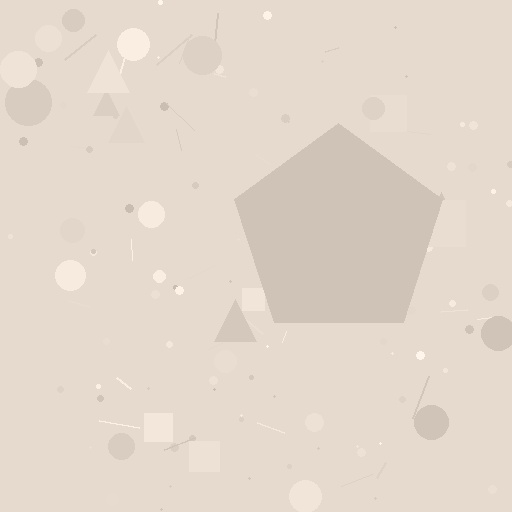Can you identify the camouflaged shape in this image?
The camouflaged shape is a pentagon.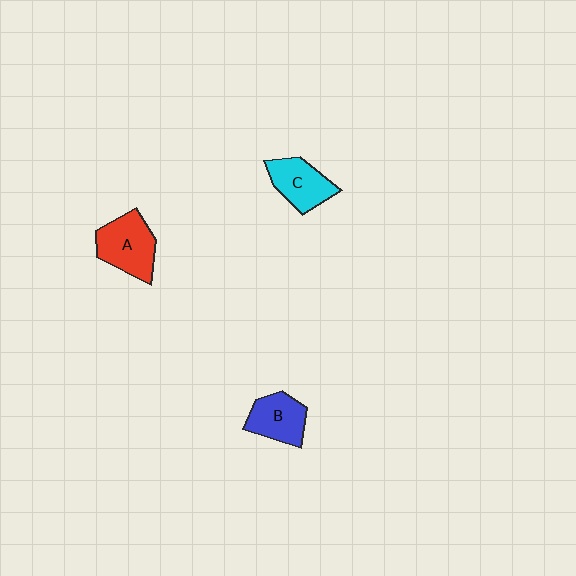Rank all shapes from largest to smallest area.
From largest to smallest: A (red), C (cyan), B (blue).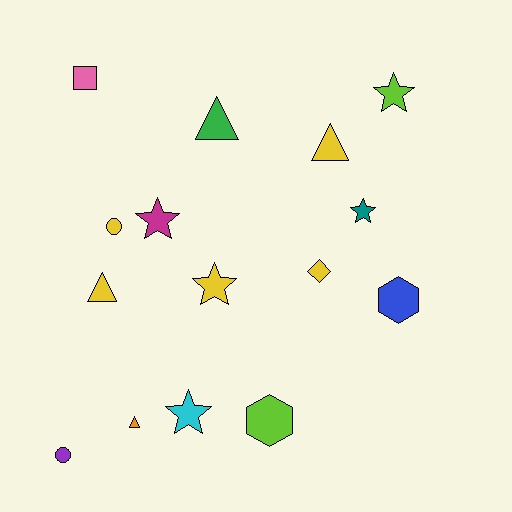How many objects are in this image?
There are 15 objects.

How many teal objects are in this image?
There is 1 teal object.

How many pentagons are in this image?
There are no pentagons.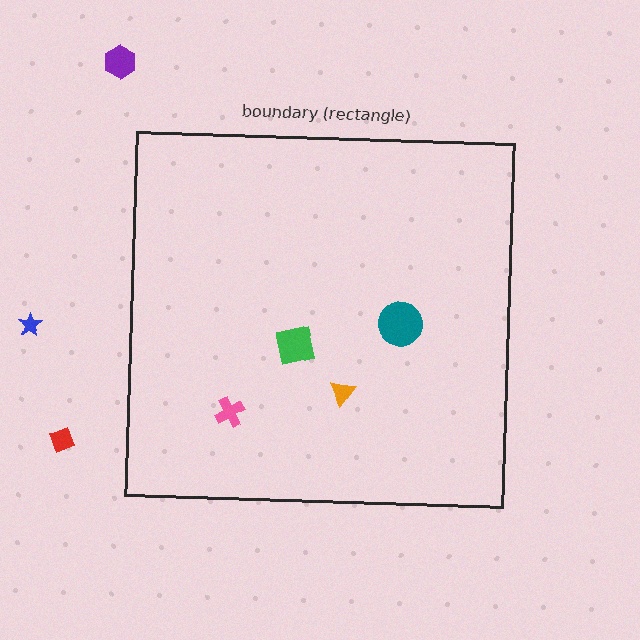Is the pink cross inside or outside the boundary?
Inside.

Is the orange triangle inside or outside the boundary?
Inside.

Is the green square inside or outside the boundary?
Inside.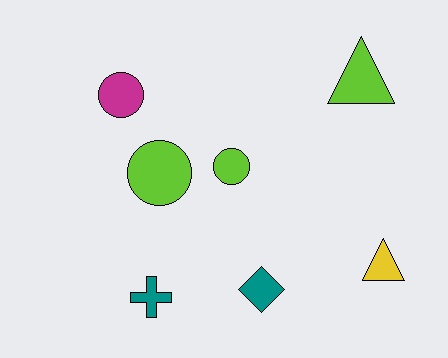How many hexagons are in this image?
There are no hexagons.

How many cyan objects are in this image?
There are no cyan objects.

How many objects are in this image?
There are 7 objects.